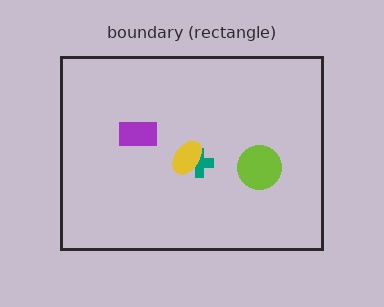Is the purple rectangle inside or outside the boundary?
Inside.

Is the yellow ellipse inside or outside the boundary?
Inside.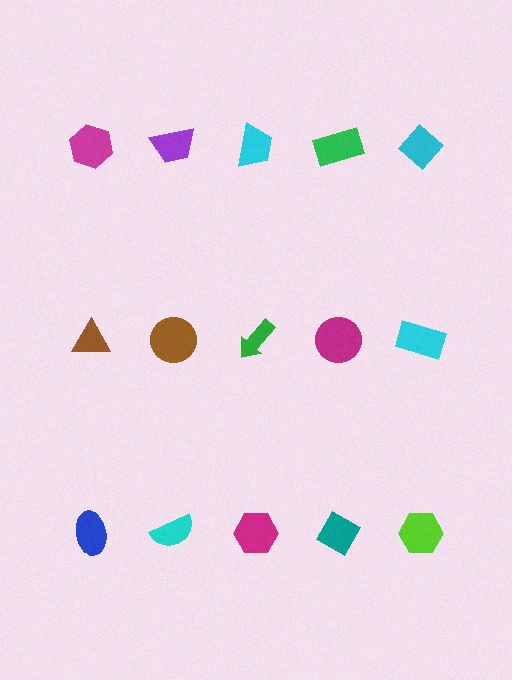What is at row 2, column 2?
A brown circle.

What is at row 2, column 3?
A green arrow.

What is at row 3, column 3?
A magenta hexagon.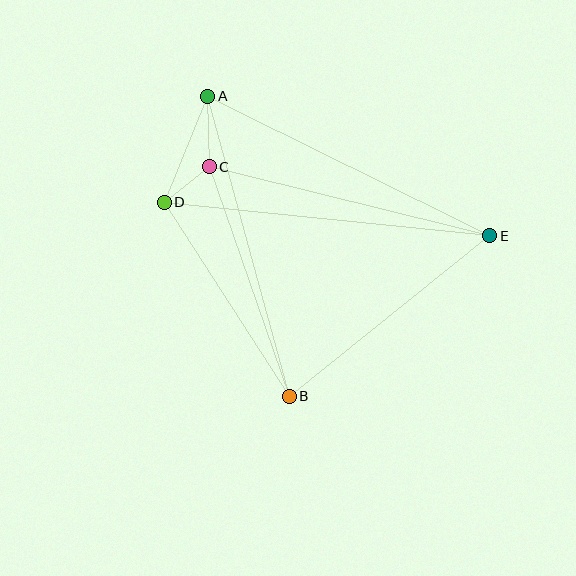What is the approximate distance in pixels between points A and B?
The distance between A and B is approximately 311 pixels.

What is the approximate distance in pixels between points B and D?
The distance between B and D is approximately 231 pixels.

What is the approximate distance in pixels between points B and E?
The distance between B and E is approximately 257 pixels.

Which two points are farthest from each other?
Points D and E are farthest from each other.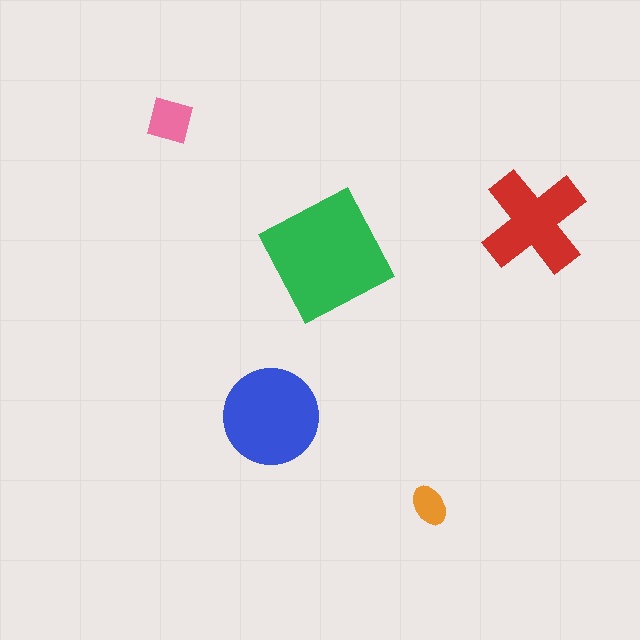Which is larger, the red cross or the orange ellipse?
The red cross.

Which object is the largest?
The green square.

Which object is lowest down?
The orange ellipse is bottommost.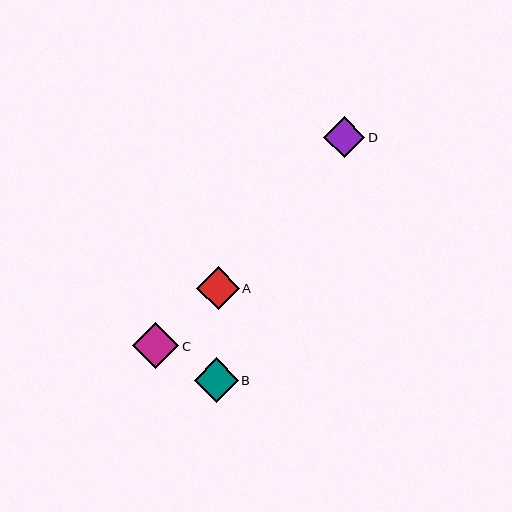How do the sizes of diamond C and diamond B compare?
Diamond C and diamond B are approximately the same size.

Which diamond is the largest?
Diamond C is the largest with a size of approximately 46 pixels.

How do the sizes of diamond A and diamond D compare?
Diamond A and diamond D are approximately the same size.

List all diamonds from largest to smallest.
From largest to smallest: C, B, A, D.